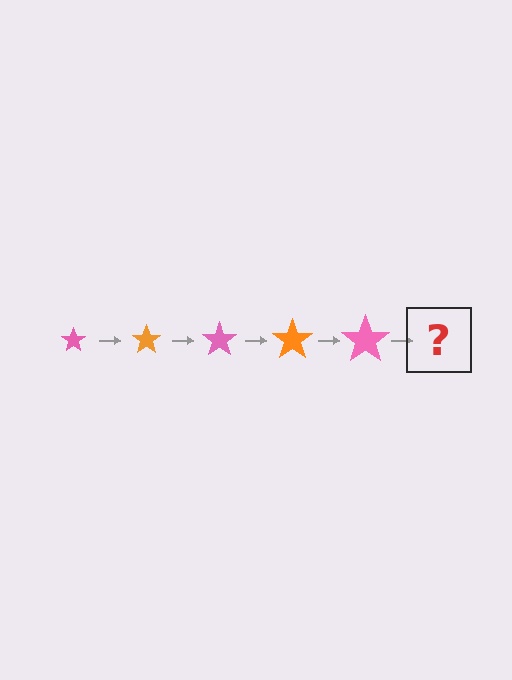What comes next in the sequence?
The next element should be an orange star, larger than the previous one.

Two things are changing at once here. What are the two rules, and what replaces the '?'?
The two rules are that the star grows larger each step and the color cycles through pink and orange. The '?' should be an orange star, larger than the previous one.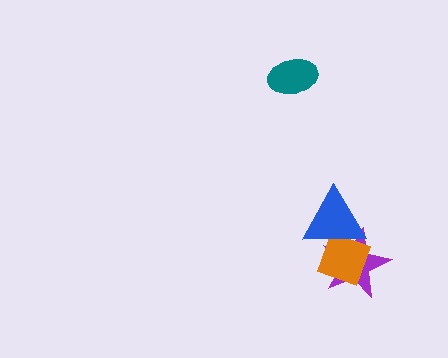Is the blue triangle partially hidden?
No, no other shape covers it.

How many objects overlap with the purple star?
2 objects overlap with the purple star.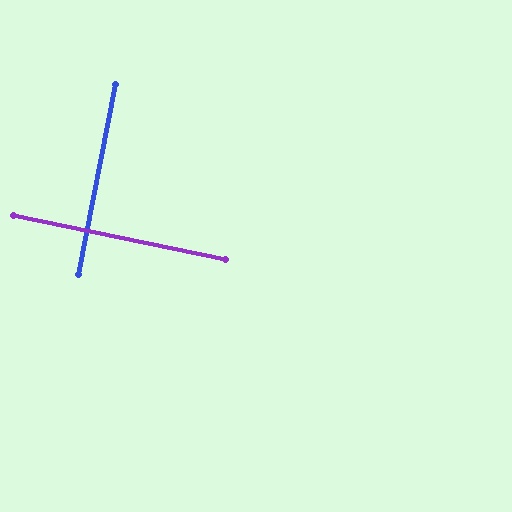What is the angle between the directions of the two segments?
Approximately 89 degrees.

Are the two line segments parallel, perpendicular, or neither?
Perpendicular — they meet at approximately 89°.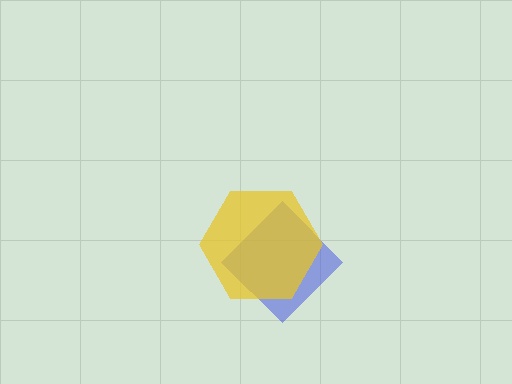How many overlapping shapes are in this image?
There are 2 overlapping shapes in the image.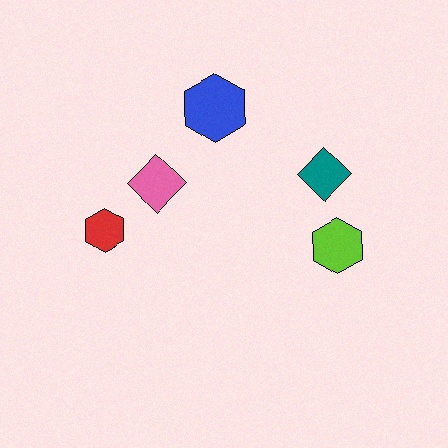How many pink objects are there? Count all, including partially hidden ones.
There is 1 pink object.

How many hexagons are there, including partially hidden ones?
There are 3 hexagons.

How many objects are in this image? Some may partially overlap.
There are 5 objects.